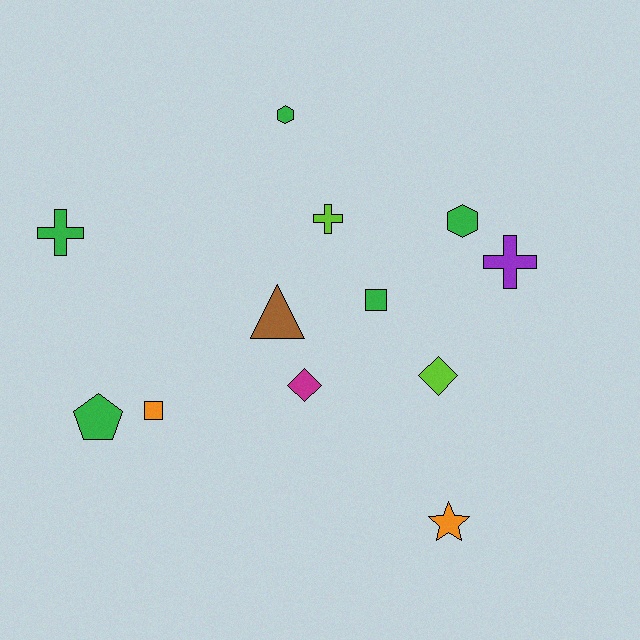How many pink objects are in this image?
There are no pink objects.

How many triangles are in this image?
There is 1 triangle.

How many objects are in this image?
There are 12 objects.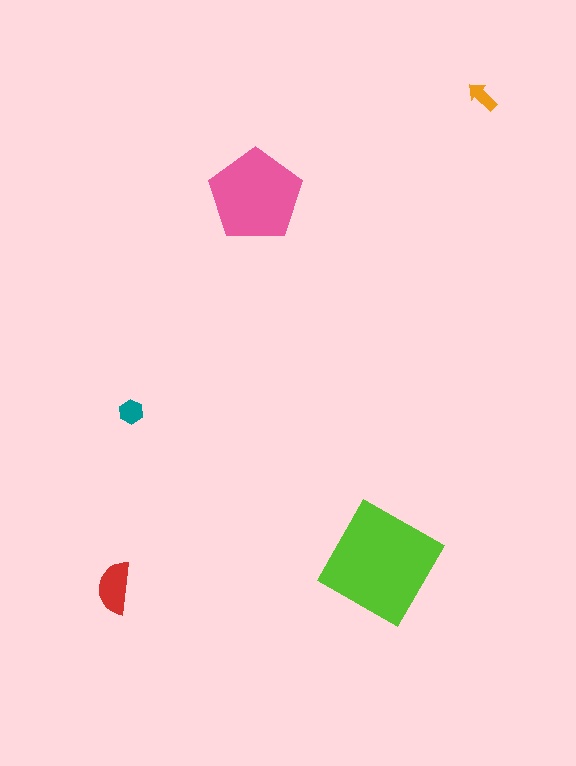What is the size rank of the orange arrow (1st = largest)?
5th.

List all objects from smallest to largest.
The orange arrow, the teal hexagon, the red semicircle, the pink pentagon, the lime square.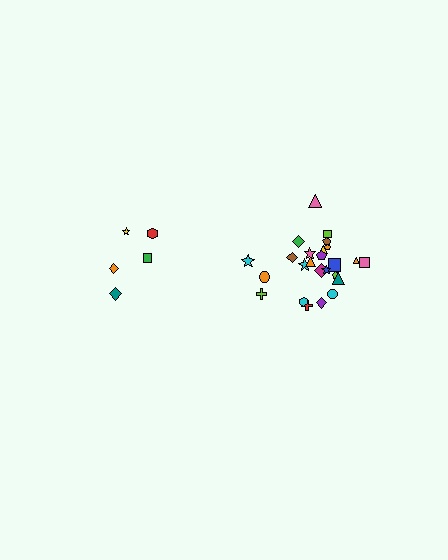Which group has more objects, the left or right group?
The right group.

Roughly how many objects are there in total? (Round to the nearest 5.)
Roughly 30 objects in total.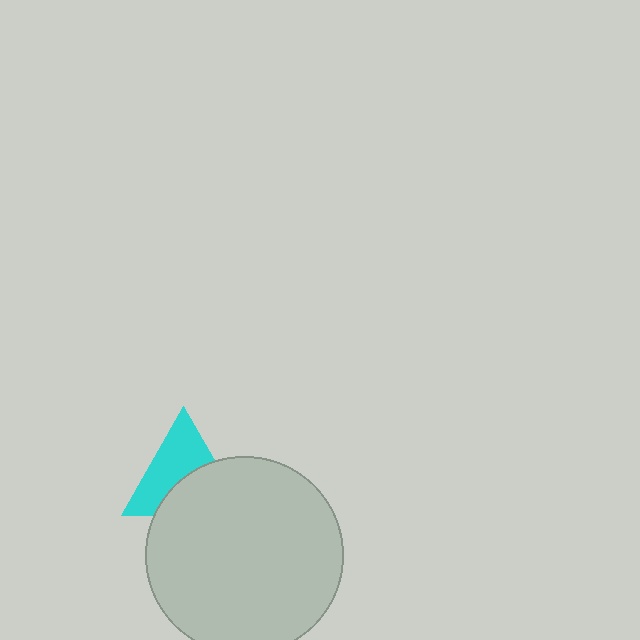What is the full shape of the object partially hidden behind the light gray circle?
The partially hidden object is a cyan triangle.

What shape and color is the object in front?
The object in front is a light gray circle.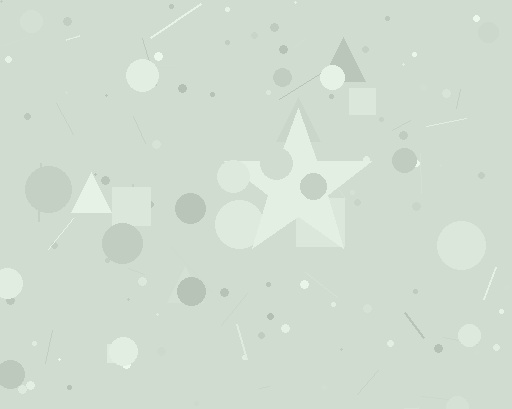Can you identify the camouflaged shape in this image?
The camouflaged shape is a star.